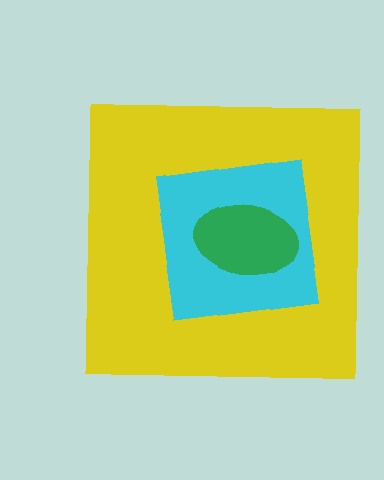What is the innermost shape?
The green ellipse.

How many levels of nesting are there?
3.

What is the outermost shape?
The yellow square.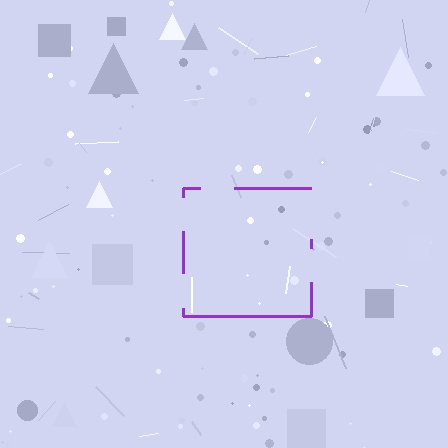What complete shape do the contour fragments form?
The contour fragments form a square.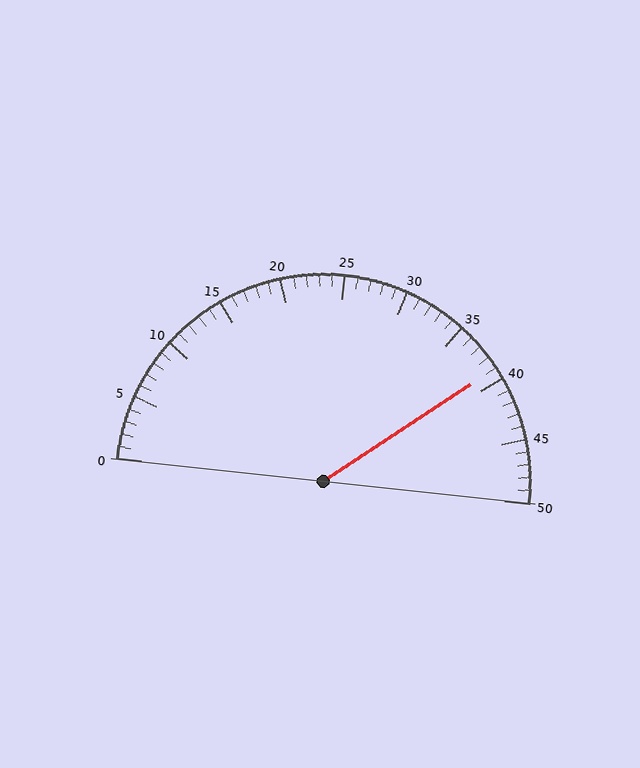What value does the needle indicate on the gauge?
The needle indicates approximately 39.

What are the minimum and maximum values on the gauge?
The gauge ranges from 0 to 50.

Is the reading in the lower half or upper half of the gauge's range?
The reading is in the upper half of the range (0 to 50).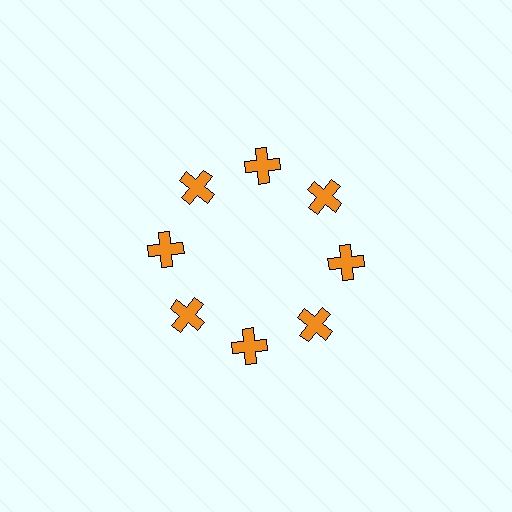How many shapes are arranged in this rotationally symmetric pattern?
There are 8 shapes, arranged in 8 groups of 1.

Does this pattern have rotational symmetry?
Yes, this pattern has 8-fold rotational symmetry. It looks the same after rotating 45 degrees around the center.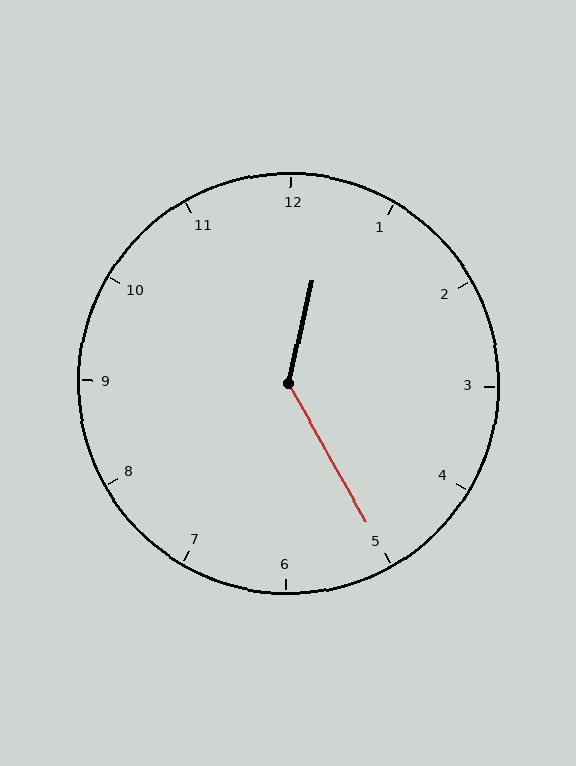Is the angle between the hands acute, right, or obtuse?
It is obtuse.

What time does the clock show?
12:25.